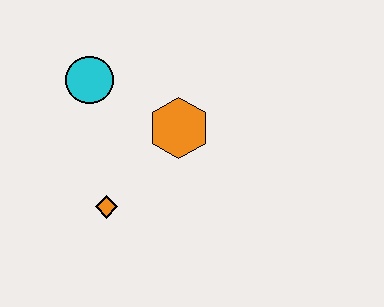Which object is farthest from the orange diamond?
The cyan circle is farthest from the orange diamond.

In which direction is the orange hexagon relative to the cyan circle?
The orange hexagon is to the right of the cyan circle.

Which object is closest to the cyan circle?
The orange hexagon is closest to the cyan circle.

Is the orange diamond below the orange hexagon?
Yes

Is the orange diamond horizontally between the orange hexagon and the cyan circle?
Yes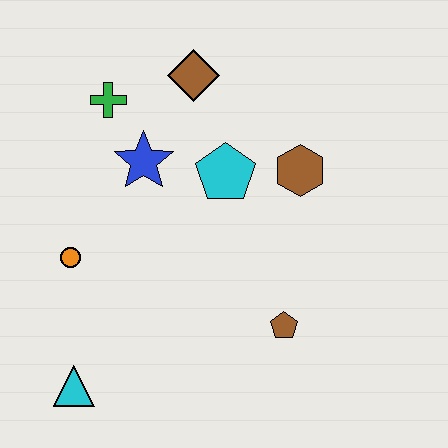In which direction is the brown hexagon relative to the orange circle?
The brown hexagon is to the right of the orange circle.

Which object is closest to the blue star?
The green cross is closest to the blue star.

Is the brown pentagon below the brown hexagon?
Yes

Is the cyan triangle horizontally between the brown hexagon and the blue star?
No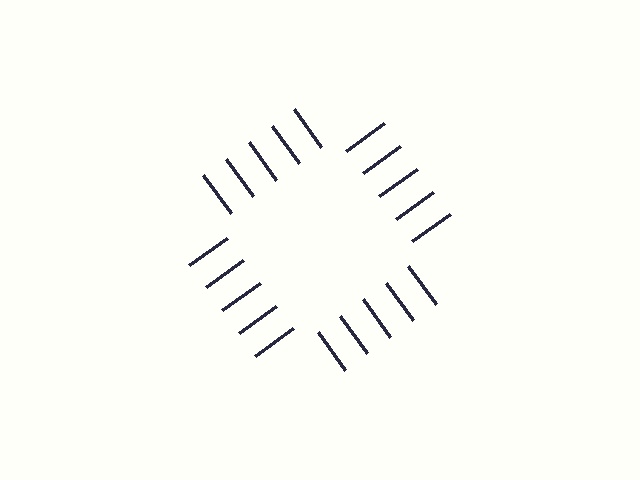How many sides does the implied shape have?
4 sides — the line-ends trace a square.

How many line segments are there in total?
20 — 5 along each of the 4 edges.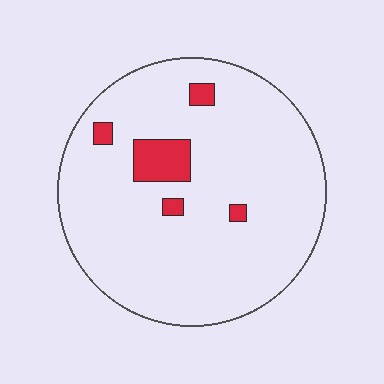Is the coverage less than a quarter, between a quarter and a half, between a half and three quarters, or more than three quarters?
Less than a quarter.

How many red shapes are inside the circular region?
5.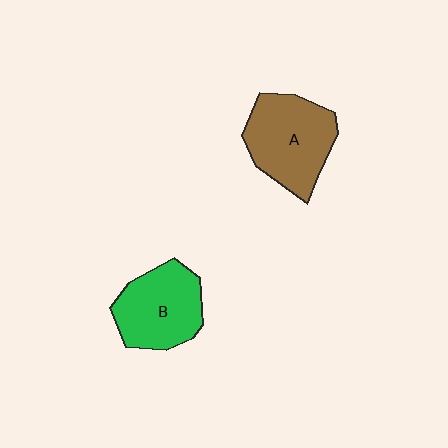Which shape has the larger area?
Shape A (brown).